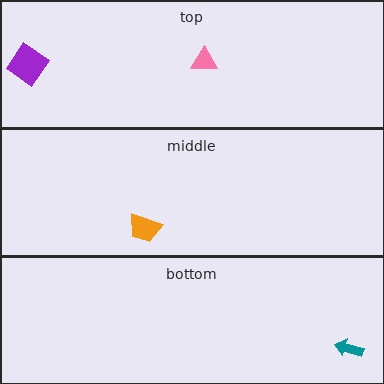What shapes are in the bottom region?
The teal arrow.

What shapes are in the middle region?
The orange trapezoid.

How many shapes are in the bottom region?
1.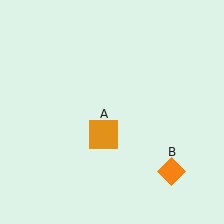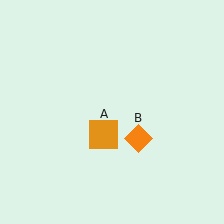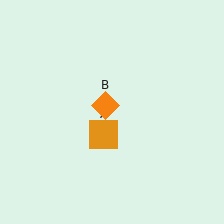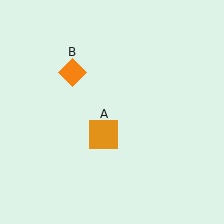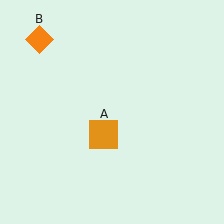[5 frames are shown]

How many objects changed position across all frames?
1 object changed position: orange diamond (object B).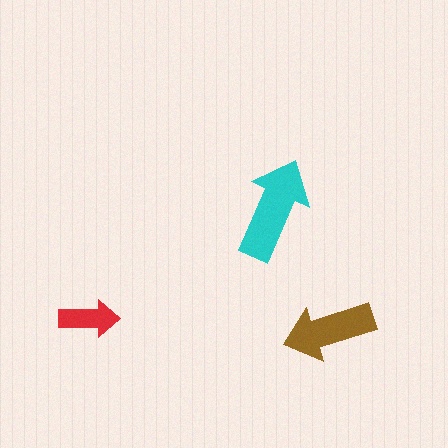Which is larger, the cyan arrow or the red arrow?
The cyan one.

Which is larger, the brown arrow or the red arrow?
The brown one.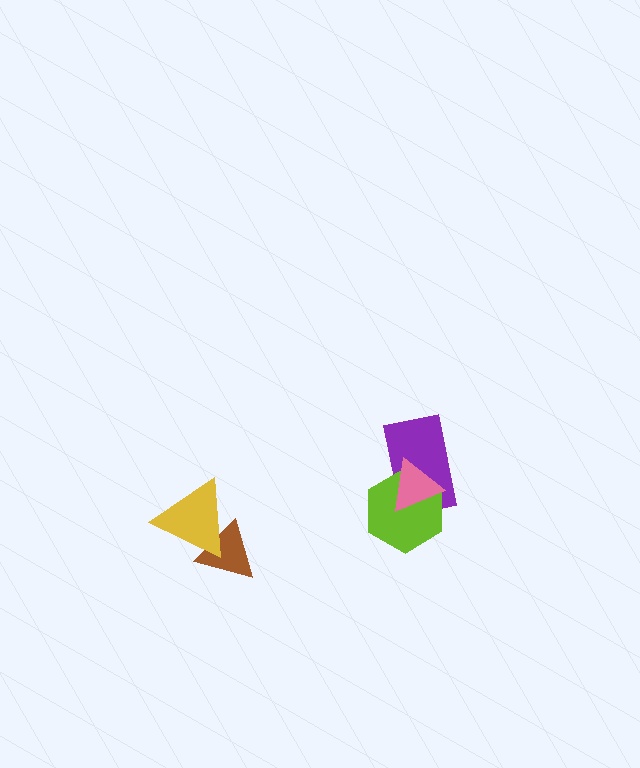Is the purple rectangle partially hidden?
Yes, it is partially covered by another shape.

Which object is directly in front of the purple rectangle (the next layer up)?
The lime hexagon is directly in front of the purple rectangle.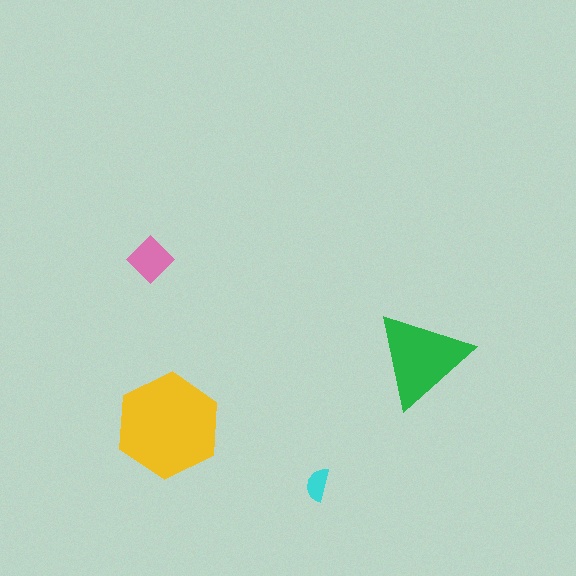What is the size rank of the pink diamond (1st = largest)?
3rd.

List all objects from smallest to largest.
The cyan semicircle, the pink diamond, the green triangle, the yellow hexagon.